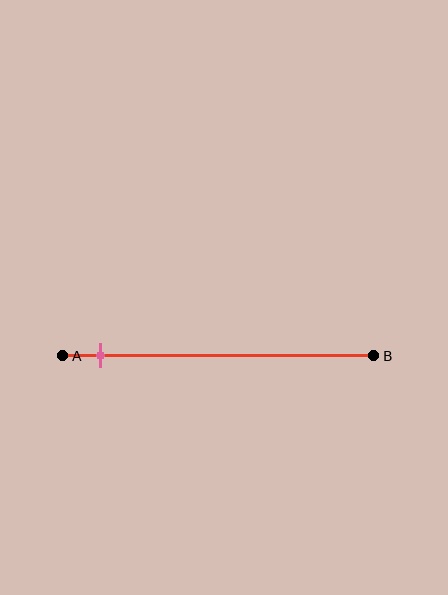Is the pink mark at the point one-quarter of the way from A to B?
No, the mark is at about 10% from A, not at the 25% one-quarter point.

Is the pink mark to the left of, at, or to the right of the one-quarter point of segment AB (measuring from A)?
The pink mark is to the left of the one-quarter point of segment AB.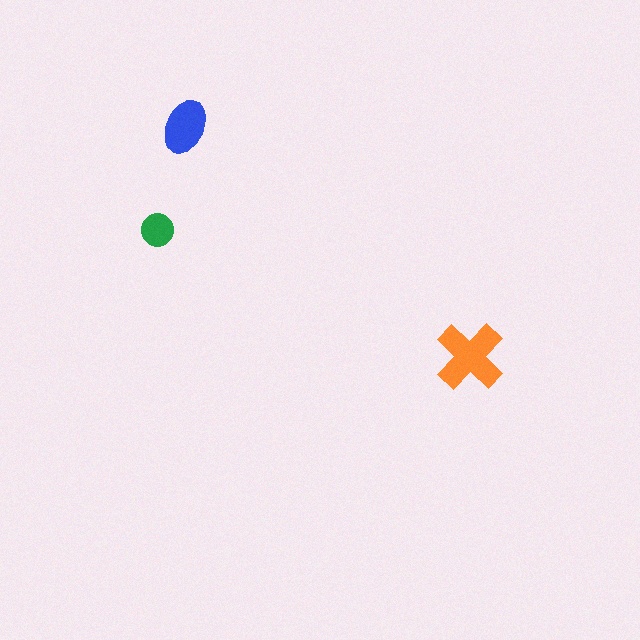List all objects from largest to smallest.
The orange cross, the blue ellipse, the green circle.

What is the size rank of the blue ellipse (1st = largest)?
2nd.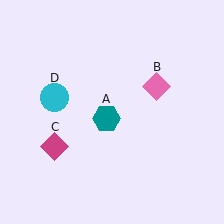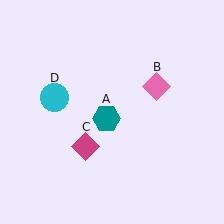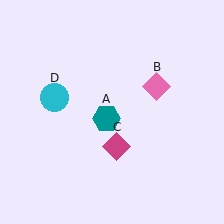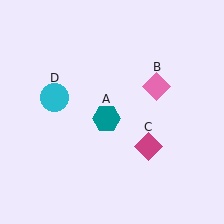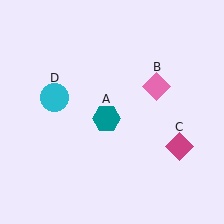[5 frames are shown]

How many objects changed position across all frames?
1 object changed position: magenta diamond (object C).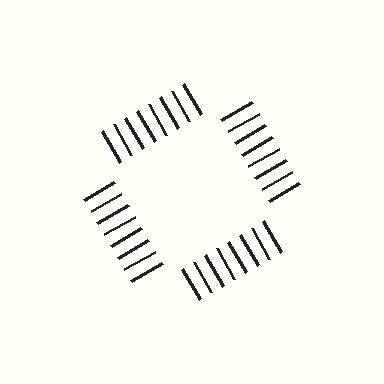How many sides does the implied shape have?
4 sides — the line-ends trace a square.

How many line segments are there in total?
32 — 8 along each of the 4 edges.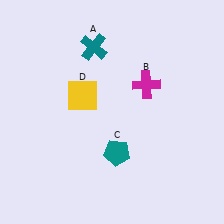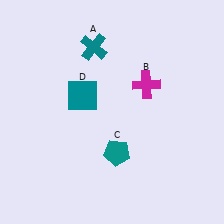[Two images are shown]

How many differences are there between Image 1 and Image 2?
There is 1 difference between the two images.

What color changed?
The square (D) changed from yellow in Image 1 to teal in Image 2.